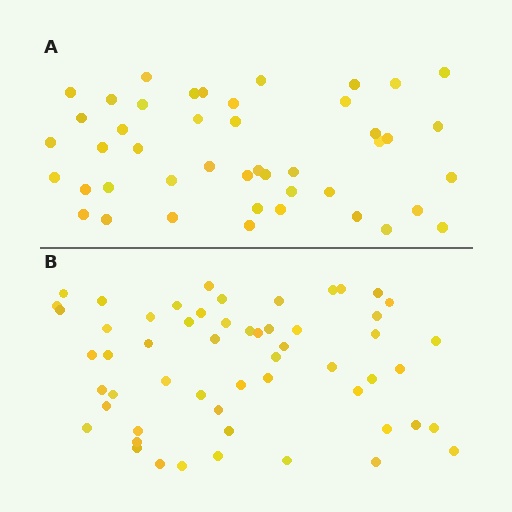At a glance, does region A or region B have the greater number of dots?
Region B (the bottom region) has more dots.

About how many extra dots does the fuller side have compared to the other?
Region B has roughly 12 or so more dots than region A.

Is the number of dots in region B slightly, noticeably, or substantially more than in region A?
Region B has only slightly more — the two regions are fairly close. The ratio is roughly 1.2 to 1.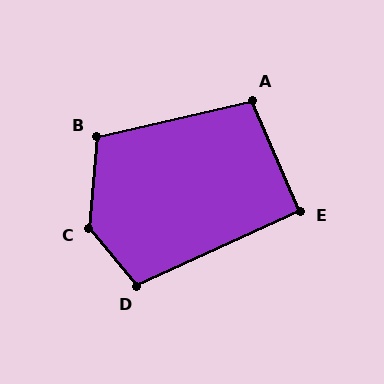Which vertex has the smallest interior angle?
E, at approximately 91 degrees.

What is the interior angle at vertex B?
Approximately 109 degrees (obtuse).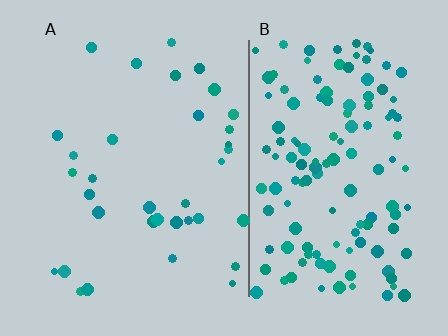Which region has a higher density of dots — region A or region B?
B (the right).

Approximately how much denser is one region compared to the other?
Approximately 3.9× — region B over region A.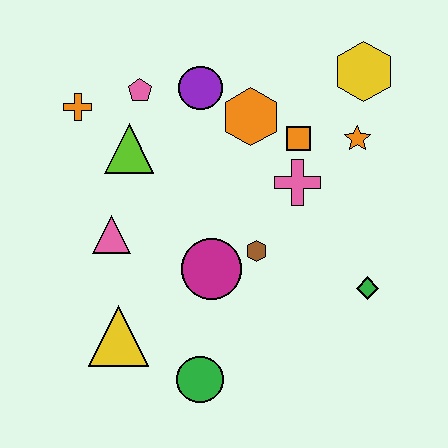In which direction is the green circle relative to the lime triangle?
The green circle is below the lime triangle.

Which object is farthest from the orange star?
The yellow triangle is farthest from the orange star.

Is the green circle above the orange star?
No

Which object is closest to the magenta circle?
The brown hexagon is closest to the magenta circle.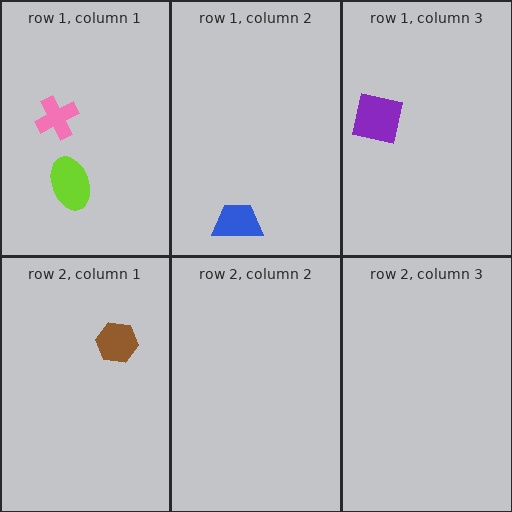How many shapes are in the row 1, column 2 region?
1.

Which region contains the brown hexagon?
The row 2, column 1 region.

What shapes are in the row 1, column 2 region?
The blue trapezoid.